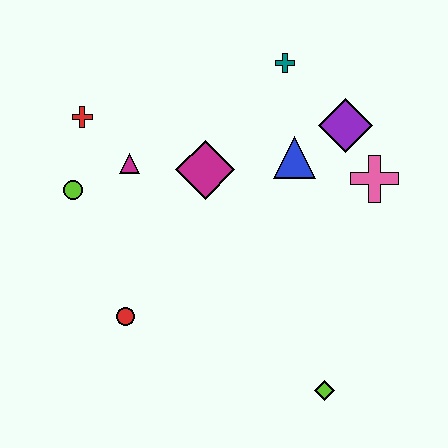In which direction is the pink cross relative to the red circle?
The pink cross is to the right of the red circle.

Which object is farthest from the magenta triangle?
The lime diamond is farthest from the magenta triangle.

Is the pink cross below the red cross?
Yes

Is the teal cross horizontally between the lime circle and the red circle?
No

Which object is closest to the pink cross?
The purple diamond is closest to the pink cross.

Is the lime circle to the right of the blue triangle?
No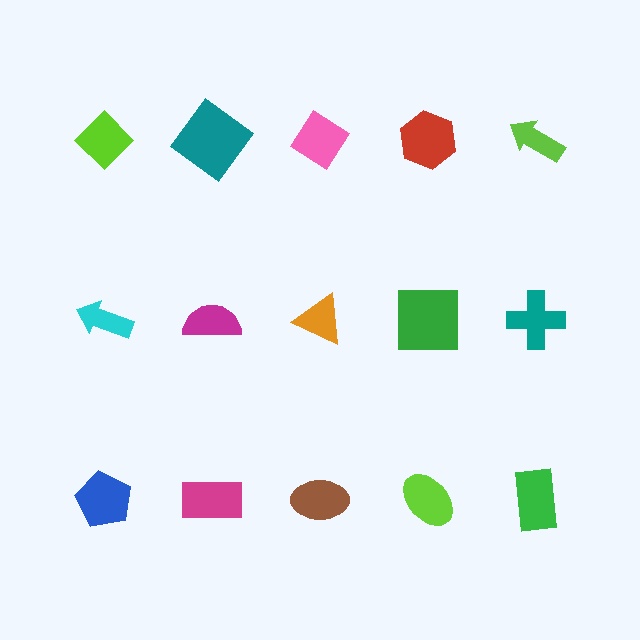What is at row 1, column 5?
A lime arrow.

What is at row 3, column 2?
A magenta rectangle.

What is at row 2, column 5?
A teal cross.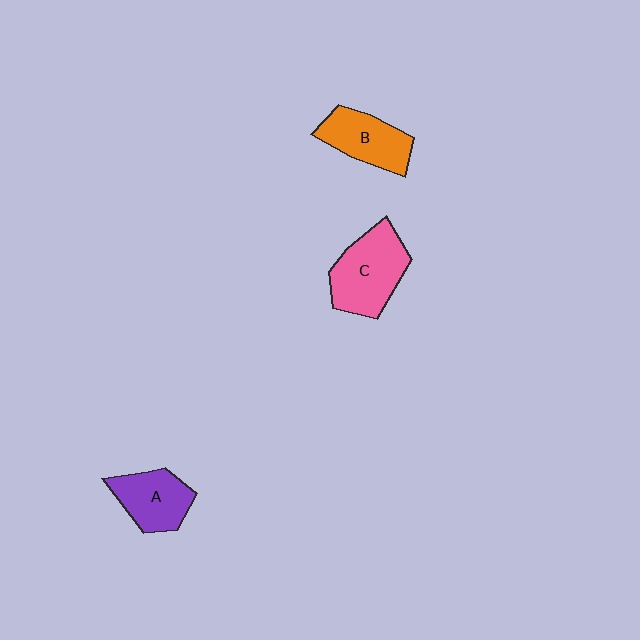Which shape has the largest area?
Shape C (pink).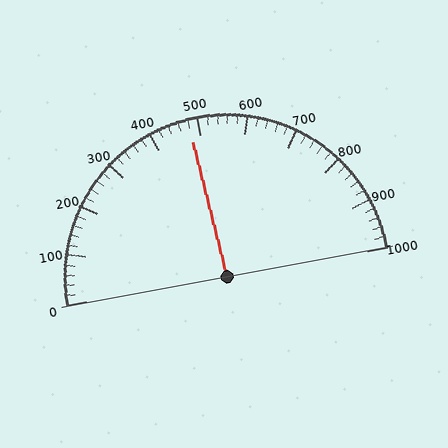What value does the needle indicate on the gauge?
The needle indicates approximately 480.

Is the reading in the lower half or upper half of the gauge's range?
The reading is in the lower half of the range (0 to 1000).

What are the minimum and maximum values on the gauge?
The gauge ranges from 0 to 1000.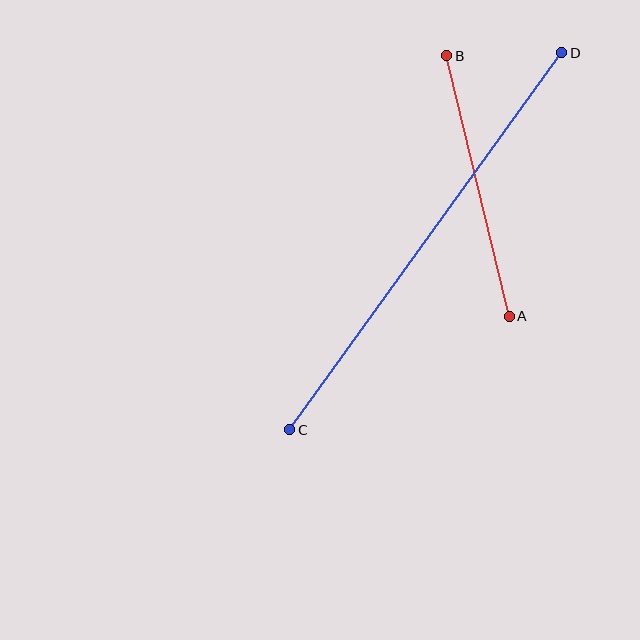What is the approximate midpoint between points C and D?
The midpoint is at approximately (426, 241) pixels.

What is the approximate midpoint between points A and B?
The midpoint is at approximately (478, 186) pixels.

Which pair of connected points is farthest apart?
Points C and D are farthest apart.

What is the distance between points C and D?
The distance is approximately 465 pixels.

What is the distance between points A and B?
The distance is approximately 268 pixels.